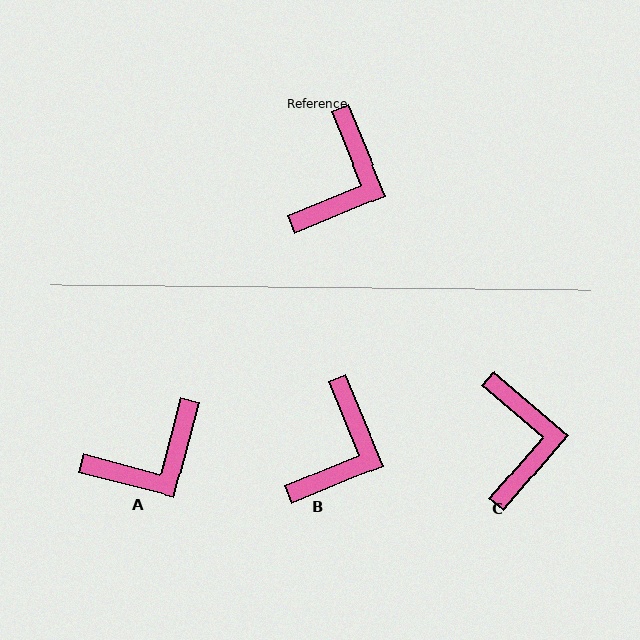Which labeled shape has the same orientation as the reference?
B.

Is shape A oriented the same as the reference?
No, it is off by about 37 degrees.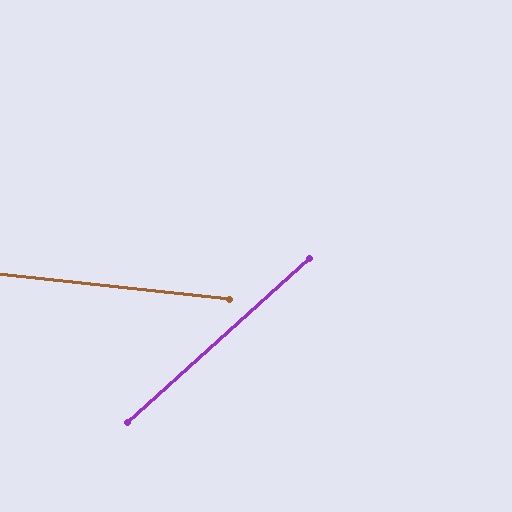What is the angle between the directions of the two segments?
Approximately 48 degrees.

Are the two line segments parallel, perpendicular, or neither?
Neither parallel nor perpendicular — they differ by about 48°.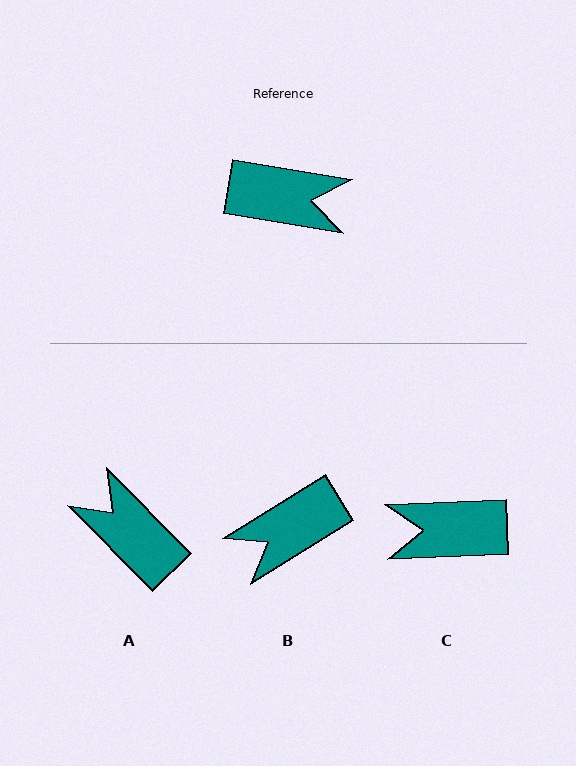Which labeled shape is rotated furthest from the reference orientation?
C, about 168 degrees away.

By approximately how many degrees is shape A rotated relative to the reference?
Approximately 144 degrees counter-clockwise.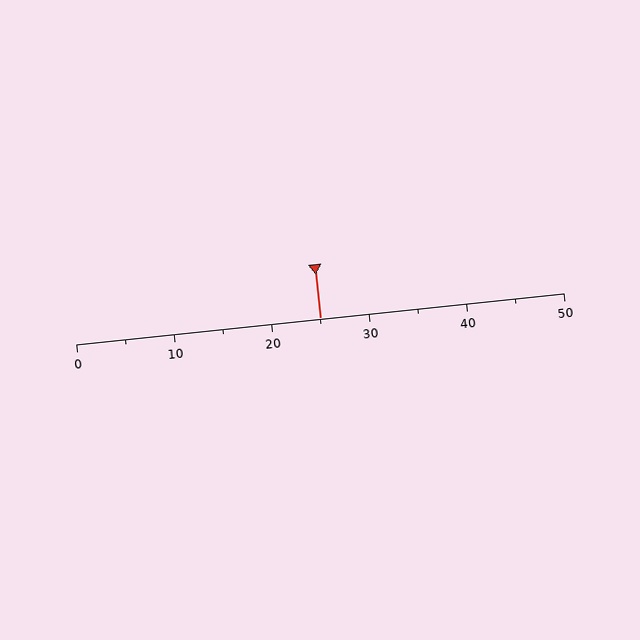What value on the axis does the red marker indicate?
The marker indicates approximately 25.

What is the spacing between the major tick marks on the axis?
The major ticks are spaced 10 apart.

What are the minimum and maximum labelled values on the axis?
The axis runs from 0 to 50.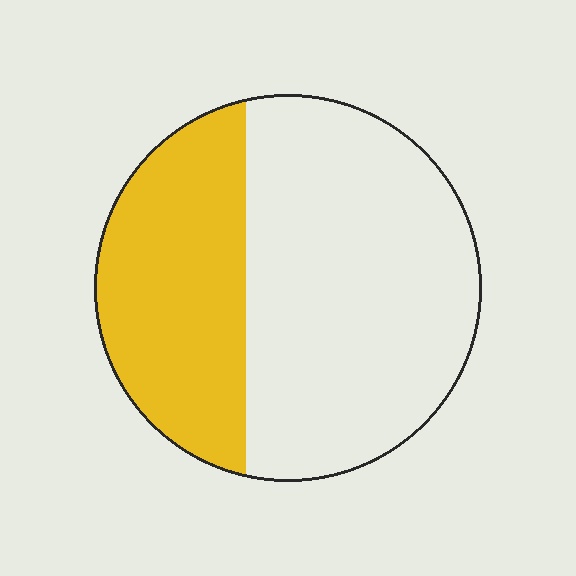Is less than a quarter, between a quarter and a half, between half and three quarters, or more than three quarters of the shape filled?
Between a quarter and a half.